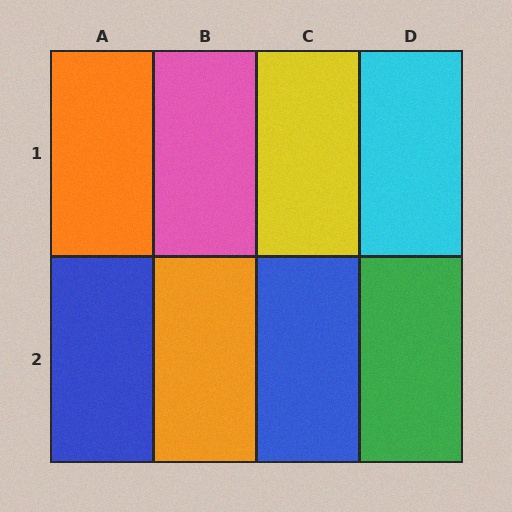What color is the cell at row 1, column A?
Orange.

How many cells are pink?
1 cell is pink.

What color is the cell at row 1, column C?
Yellow.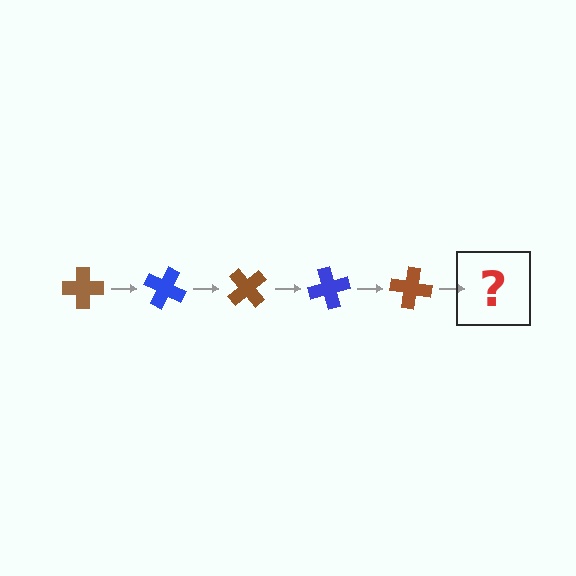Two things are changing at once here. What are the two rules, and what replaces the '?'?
The two rules are that it rotates 25 degrees each step and the color cycles through brown and blue. The '?' should be a blue cross, rotated 125 degrees from the start.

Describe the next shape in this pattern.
It should be a blue cross, rotated 125 degrees from the start.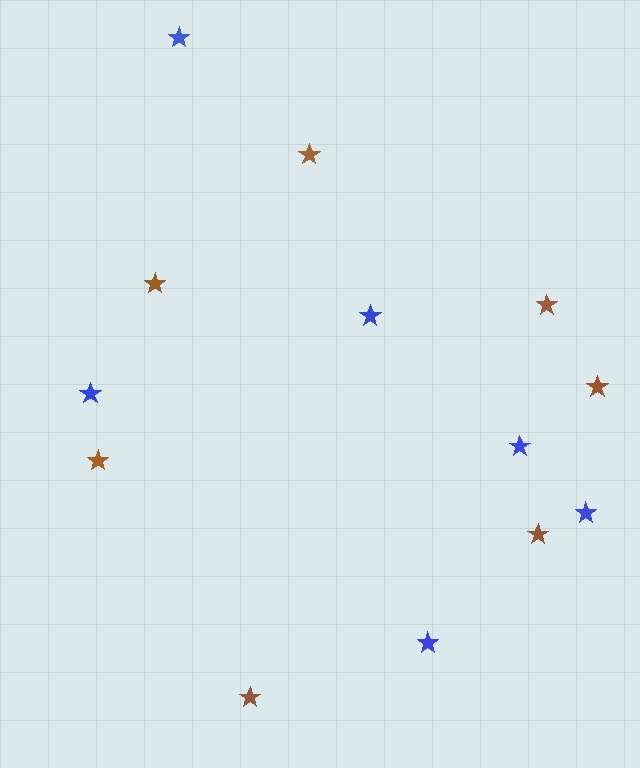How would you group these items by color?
There are 2 groups: one group of blue stars (6) and one group of brown stars (7).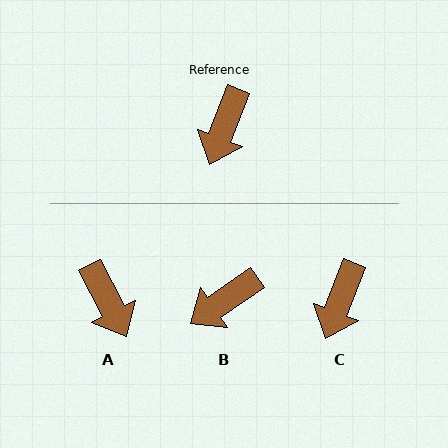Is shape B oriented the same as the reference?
No, it is off by about 35 degrees.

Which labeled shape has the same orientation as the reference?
C.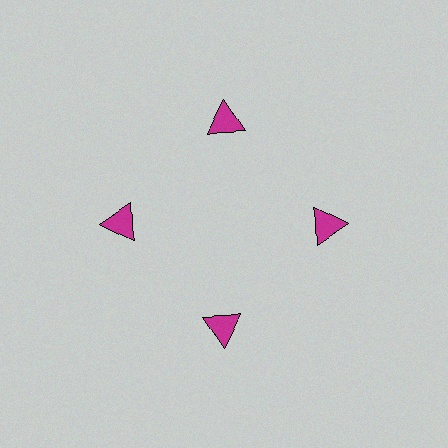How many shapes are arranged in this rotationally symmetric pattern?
There are 4 shapes, arranged in 4 groups of 1.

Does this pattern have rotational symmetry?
Yes, this pattern has 4-fold rotational symmetry. It looks the same after rotating 90 degrees around the center.